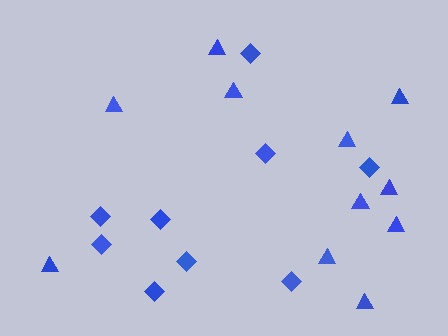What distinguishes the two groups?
There are 2 groups: one group of diamonds (9) and one group of triangles (11).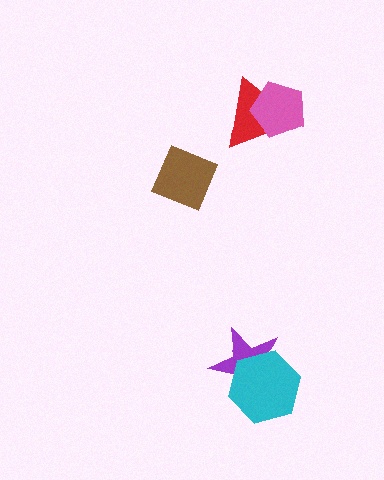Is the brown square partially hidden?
No, no other shape covers it.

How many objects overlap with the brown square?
0 objects overlap with the brown square.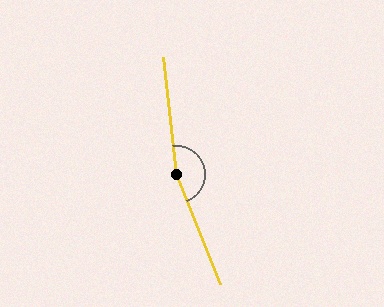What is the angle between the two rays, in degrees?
Approximately 165 degrees.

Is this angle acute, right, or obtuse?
It is obtuse.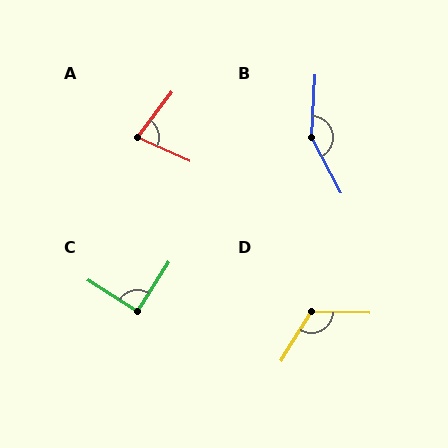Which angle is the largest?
B, at approximately 149 degrees.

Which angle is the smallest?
A, at approximately 76 degrees.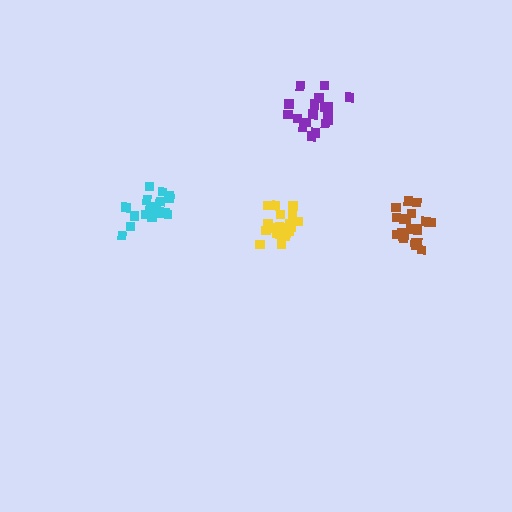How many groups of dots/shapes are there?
There are 4 groups.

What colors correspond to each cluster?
The clusters are colored: purple, brown, cyan, yellow.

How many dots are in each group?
Group 1: 18 dots, Group 2: 21 dots, Group 3: 19 dots, Group 4: 19 dots (77 total).